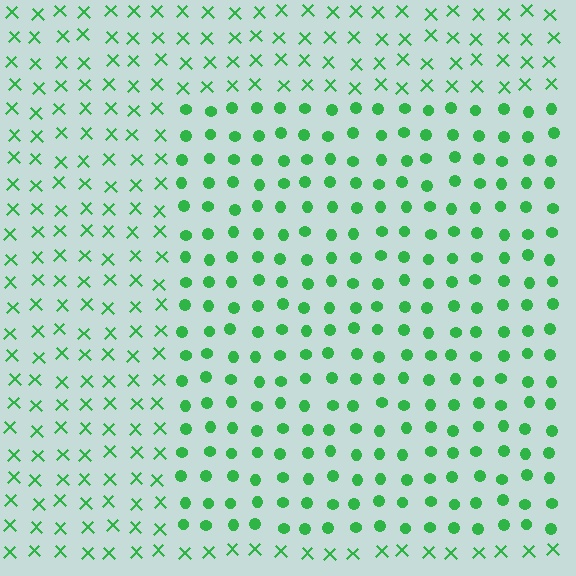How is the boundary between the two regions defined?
The boundary is defined by a change in element shape: circles inside vs. X marks outside. All elements share the same color and spacing.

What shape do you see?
I see a rectangle.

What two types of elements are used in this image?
The image uses circles inside the rectangle region and X marks outside it.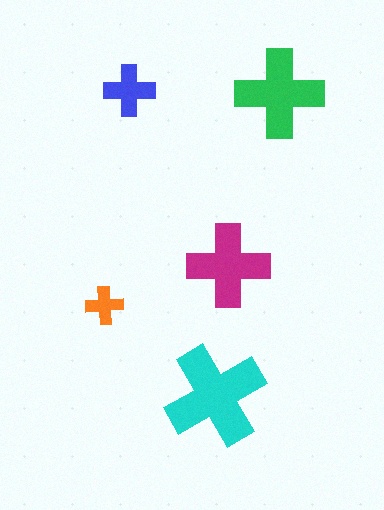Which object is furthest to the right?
The green cross is rightmost.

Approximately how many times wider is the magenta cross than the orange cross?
About 2 times wider.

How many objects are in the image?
There are 5 objects in the image.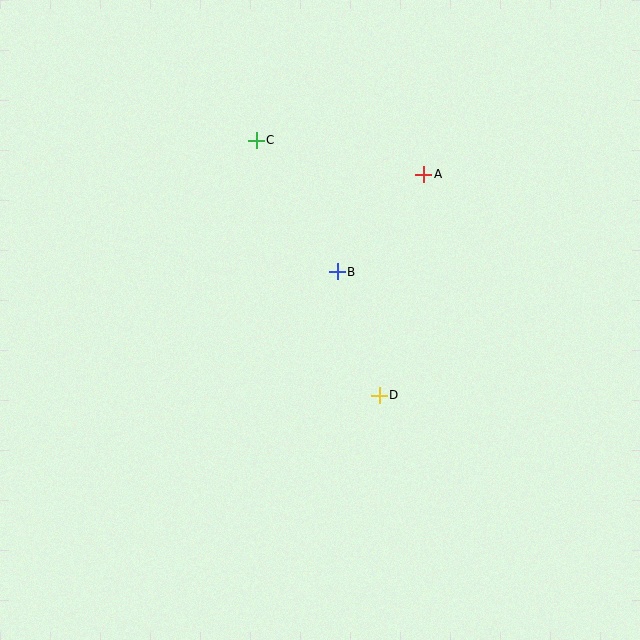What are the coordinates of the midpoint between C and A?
The midpoint between C and A is at (340, 157).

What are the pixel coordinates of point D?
Point D is at (379, 396).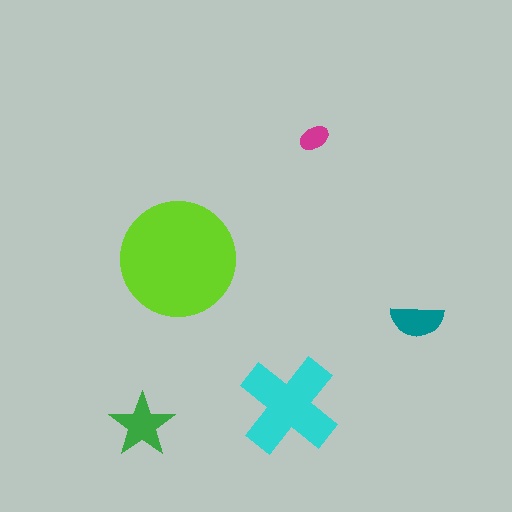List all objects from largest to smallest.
The lime circle, the cyan cross, the green star, the teal semicircle, the magenta ellipse.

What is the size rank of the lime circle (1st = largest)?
1st.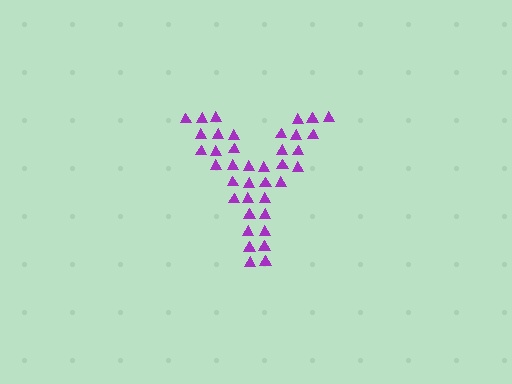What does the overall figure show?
The overall figure shows the letter Y.